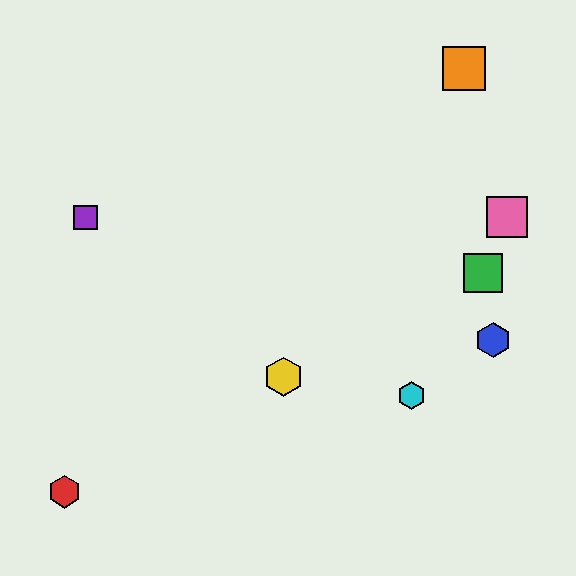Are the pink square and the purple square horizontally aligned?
Yes, both are at y≈217.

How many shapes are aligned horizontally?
2 shapes (the purple square, the pink square) are aligned horizontally.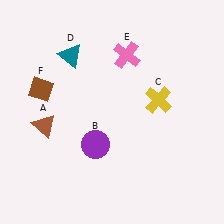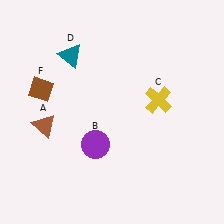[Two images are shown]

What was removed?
The pink cross (E) was removed in Image 2.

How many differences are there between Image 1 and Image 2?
There is 1 difference between the two images.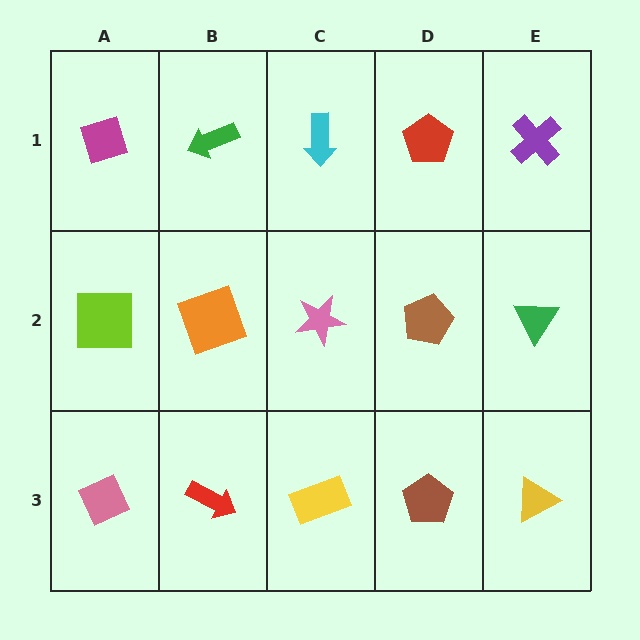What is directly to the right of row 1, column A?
A green arrow.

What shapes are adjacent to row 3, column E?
A green triangle (row 2, column E), a brown pentagon (row 3, column D).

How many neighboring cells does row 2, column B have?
4.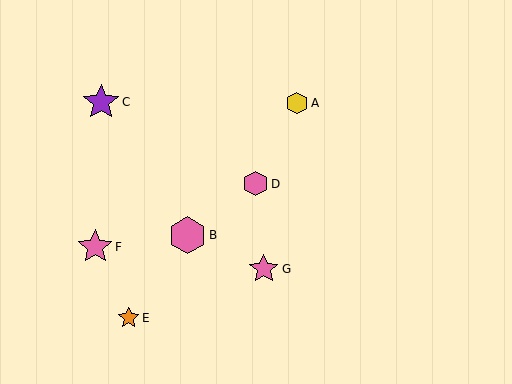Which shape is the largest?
The pink hexagon (labeled B) is the largest.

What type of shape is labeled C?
Shape C is a purple star.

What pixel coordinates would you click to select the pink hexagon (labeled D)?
Click at (255, 184) to select the pink hexagon D.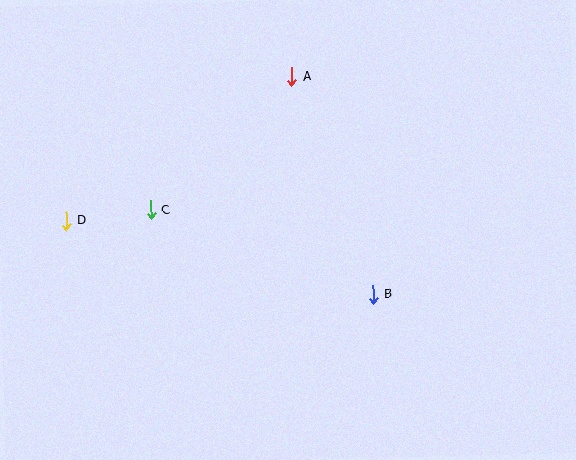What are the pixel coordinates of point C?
Point C is at (151, 210).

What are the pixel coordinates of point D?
Point D is at (66, 221).